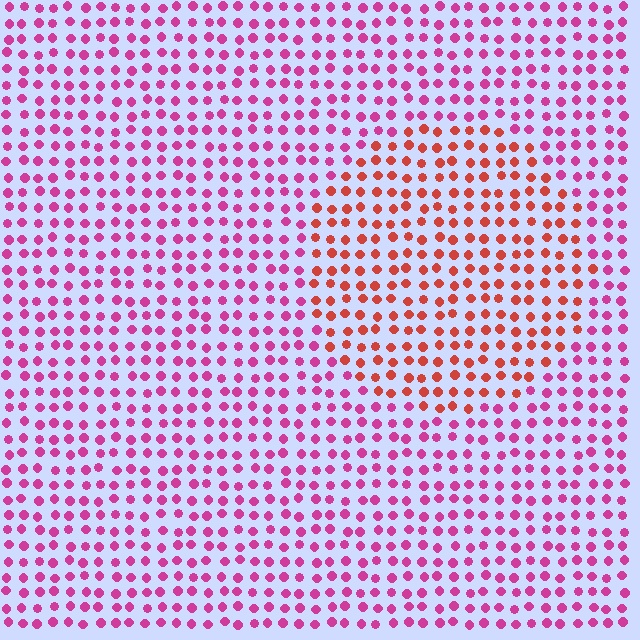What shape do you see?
I see a circle.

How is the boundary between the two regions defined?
The boundary is defined purely by a slight shift in hue (about 41 degrees). Spacing, size, and orientation are identical on both sides.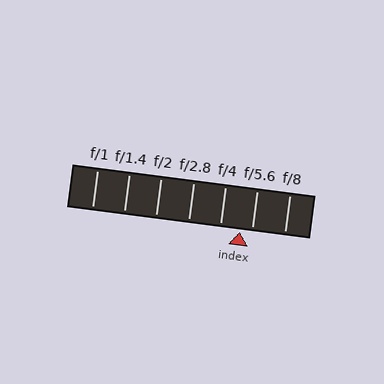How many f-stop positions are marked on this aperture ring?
There are 7 f-stop positions marked.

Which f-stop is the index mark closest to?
The index mark is closest to f/5.6.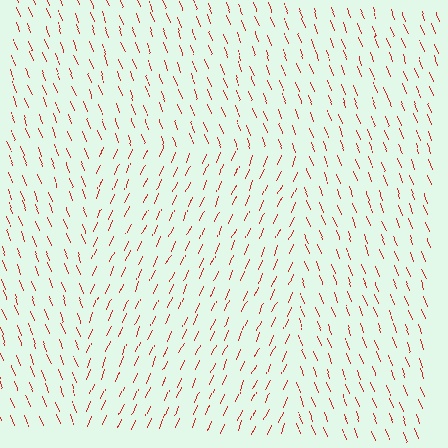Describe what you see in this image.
The image is filled with small red line segments. A rectangle region in the image has lines oriented differently from the surrounding lines, creating a visible texture boundary.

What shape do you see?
I see a rectangle.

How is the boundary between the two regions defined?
The boundary is defined purely by a change in line orientation (approximately 45 degrees difference). All lines are the same color and thickness.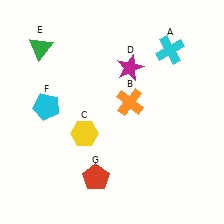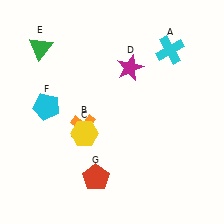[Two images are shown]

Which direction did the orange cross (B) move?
The orange cross (B) moved left.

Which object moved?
The orange cross (B) moved left.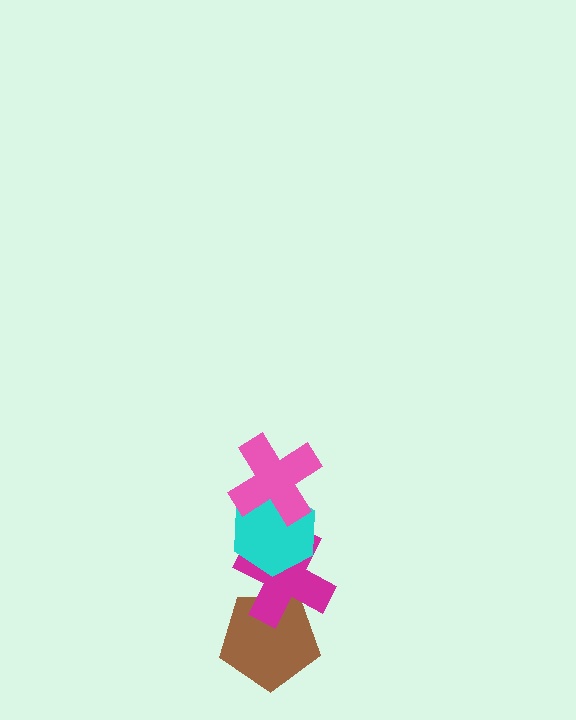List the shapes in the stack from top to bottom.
From top to bottom: the pink cross, the cyan hexagon, the magenta cross, the brown pentagon.